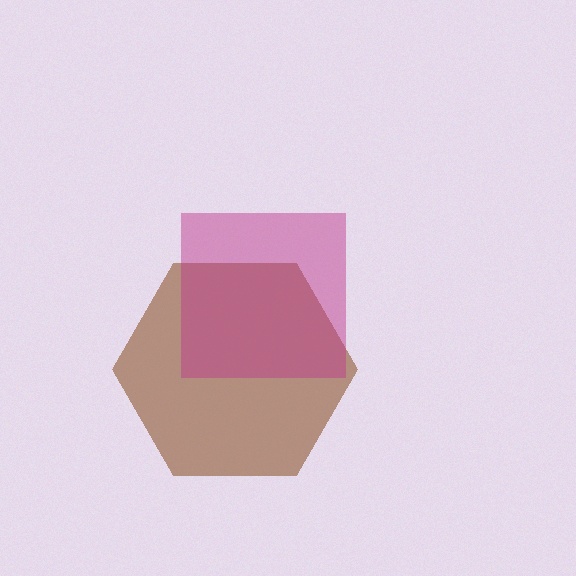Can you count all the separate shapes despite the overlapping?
Yes, there are 2 separate shapes.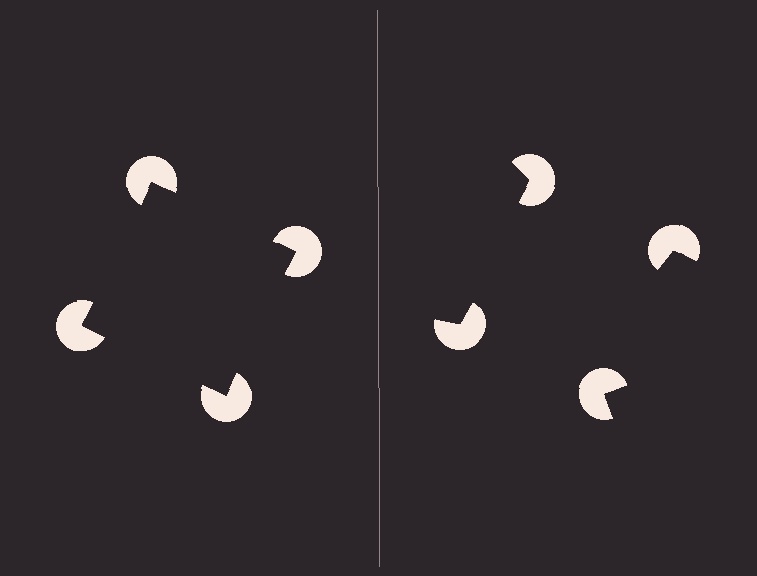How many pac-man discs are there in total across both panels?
8 — 4 on each side.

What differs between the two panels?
The pac-man discs are positioned identically on both sides; only the wedge orientations differ. On the left they align to a square; on the right they are misaligned.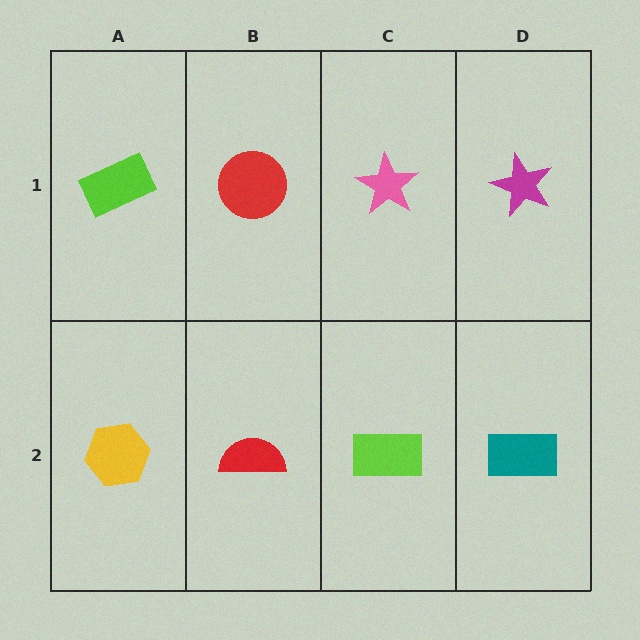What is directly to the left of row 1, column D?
A pink star.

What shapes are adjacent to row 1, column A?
A yellow hexagon (row 2, column A), a red circle (row 1, column B).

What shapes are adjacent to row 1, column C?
A lime rectangle (row 2, column C), a red circle (row 1, column B), a magenta star (row 1, column D).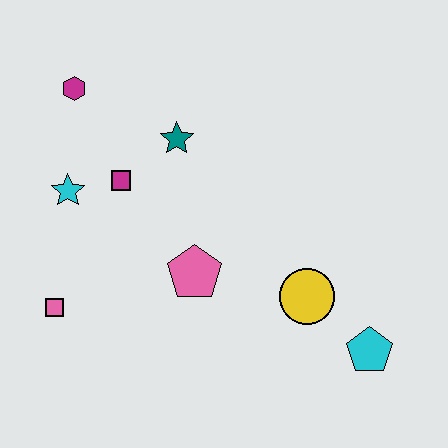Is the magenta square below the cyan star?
No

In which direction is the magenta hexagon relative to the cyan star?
The magenta hexagon is above the cyan star.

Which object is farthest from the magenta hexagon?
The cyan pentagon is farthest from the magenta hexagon.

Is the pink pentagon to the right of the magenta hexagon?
Yes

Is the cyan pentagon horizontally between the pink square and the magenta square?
No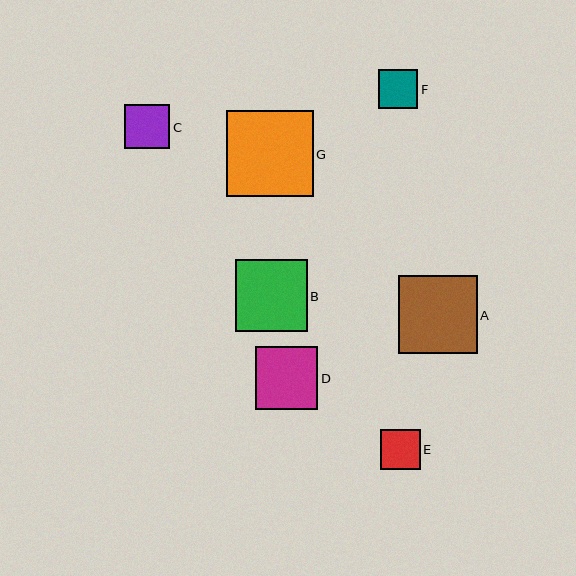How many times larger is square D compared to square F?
Square D is approximately 1.6 times the size of square F.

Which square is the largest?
Square G is the largest with a size of approximately 87 pixels.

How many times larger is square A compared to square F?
Square A is approximately 2.0 times the size of square F.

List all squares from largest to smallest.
From largest to smallest: G, A, B, D, C, E, F.